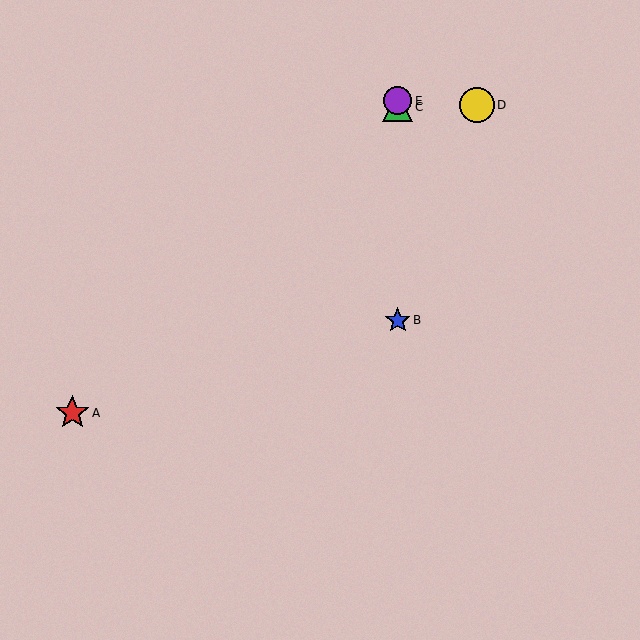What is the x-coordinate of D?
Object D is at x≈477.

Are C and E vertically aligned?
Yes, both are at x≈398.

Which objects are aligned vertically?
Objects B, C, E are aligned vertically.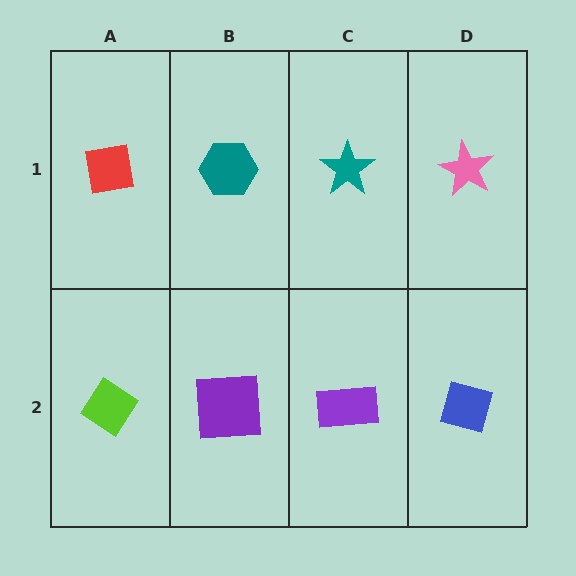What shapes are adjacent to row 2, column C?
A teal star (row 1, column C), a purple square (row 2, column B), a blue diamond (row 2, column D).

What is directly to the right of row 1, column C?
A pink star.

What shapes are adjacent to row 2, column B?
A teal hexagon (row 1, column B), a lime diamond (row 2, column A), a purple rectangle (row 2, column C).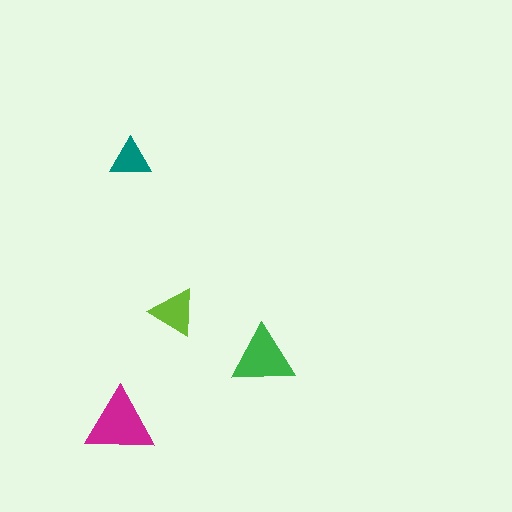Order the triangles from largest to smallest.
the magenta one, the green one, the lime one, the teal one.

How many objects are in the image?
There are 4 objects in the image.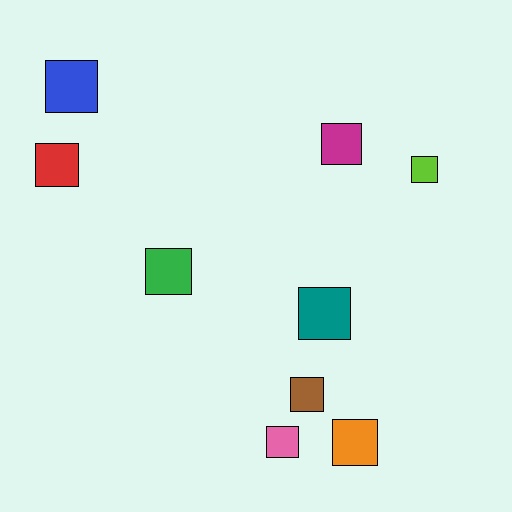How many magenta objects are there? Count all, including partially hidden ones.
There is 1 magenta object.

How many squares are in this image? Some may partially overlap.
There are 9 squares.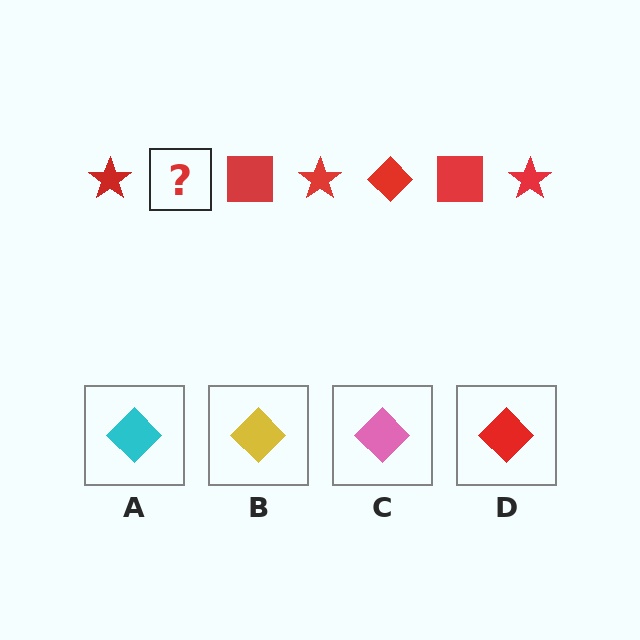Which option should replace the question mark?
Option D.